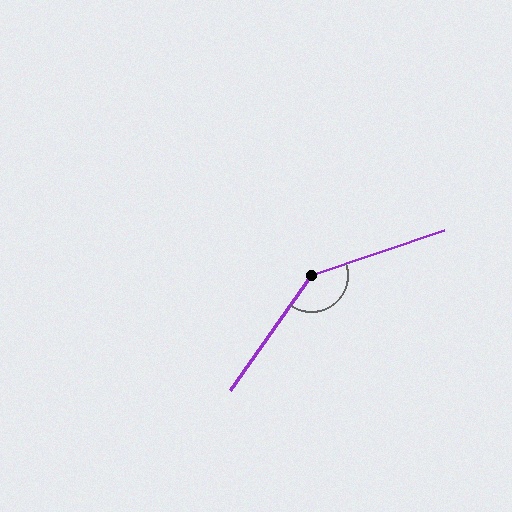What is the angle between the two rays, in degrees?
Approximately 144 degrees.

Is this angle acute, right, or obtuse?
It is obtuse.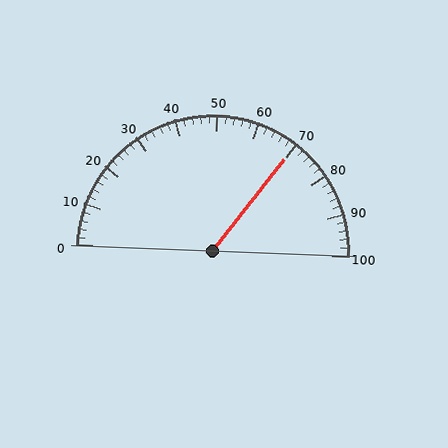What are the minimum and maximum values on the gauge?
The gauge ranges from 0 to 100.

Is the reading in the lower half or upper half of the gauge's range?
The reading is in the upper half of the range (0 to 100).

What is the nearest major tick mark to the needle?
The nearest major tick mark is 70.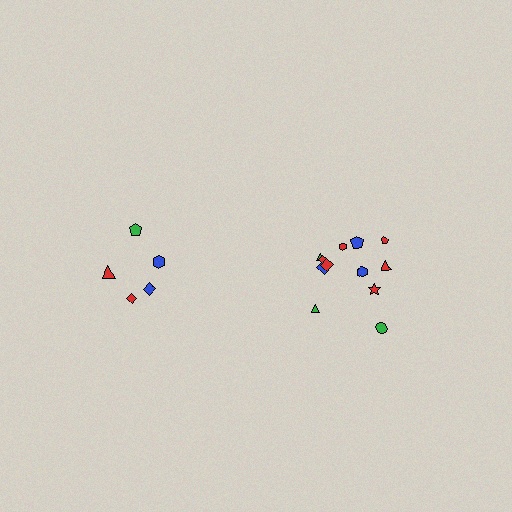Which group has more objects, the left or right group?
The right group.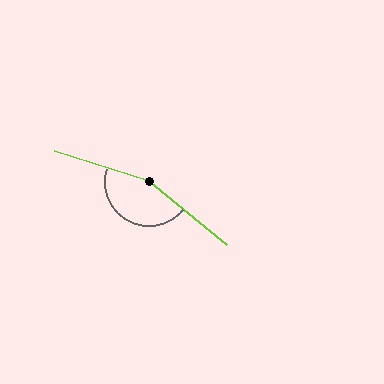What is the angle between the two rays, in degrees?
Approximately 158 degrees.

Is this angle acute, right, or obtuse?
It is obtuse.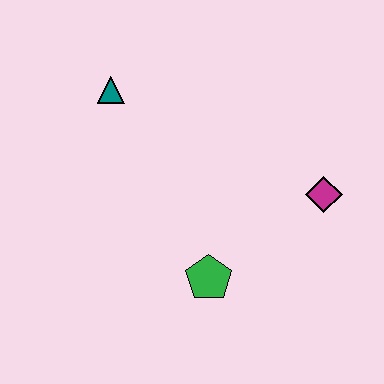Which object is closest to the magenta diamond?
The green pentagon is closest to the magenta diamond.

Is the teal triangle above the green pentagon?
Yes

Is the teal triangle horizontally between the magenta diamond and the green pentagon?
No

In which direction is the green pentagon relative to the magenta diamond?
The green pentagon is to the left of the magenta diamond.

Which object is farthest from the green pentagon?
The teal triangle is farthest from the green pentagon.